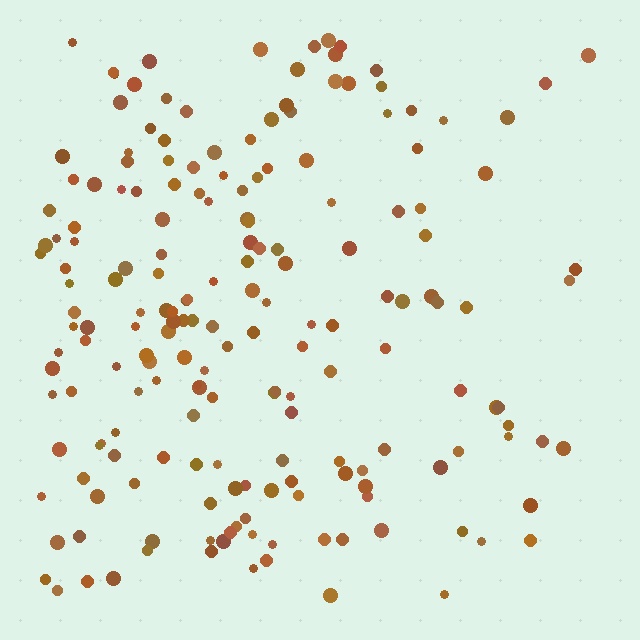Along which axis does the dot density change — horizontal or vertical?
Horizontal.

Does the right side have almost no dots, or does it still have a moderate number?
Still a moderate number, just noticeably fewer than the left.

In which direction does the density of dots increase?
From right to left, with the left side densest.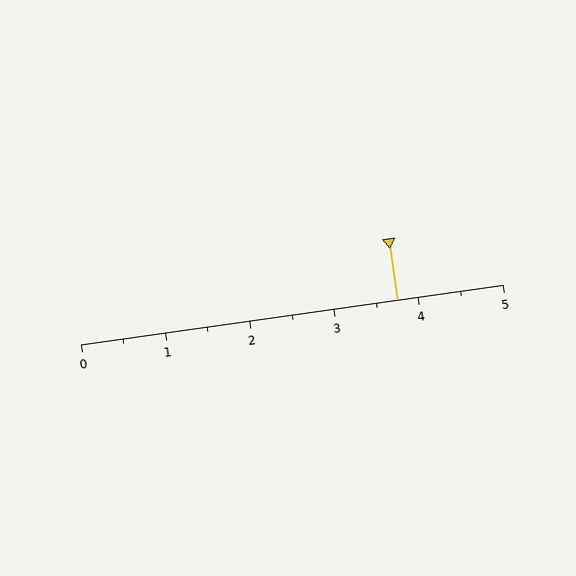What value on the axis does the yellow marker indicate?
The marker indicates approximately 3.8.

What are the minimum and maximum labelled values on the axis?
The axis runs from 0 to 5.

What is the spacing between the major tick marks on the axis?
The major ticks are spaced 1 apart.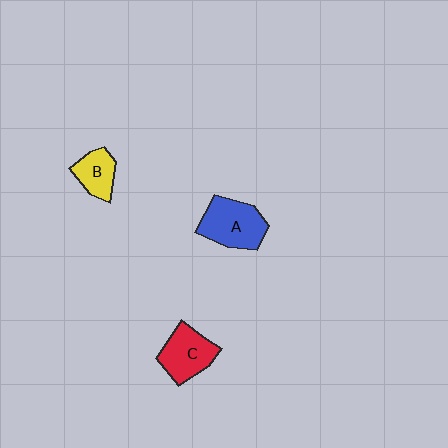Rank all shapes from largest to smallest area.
From largest to smallest: A (blue), C (red), B (yellow).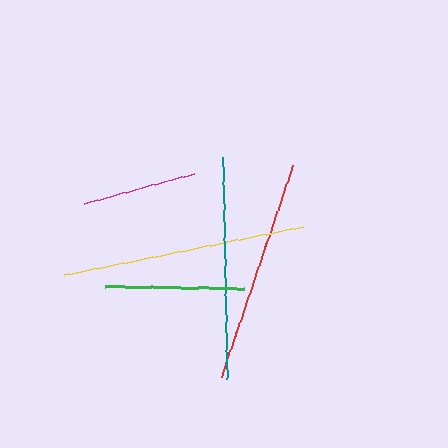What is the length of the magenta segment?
The magenta segment is approximately 114 pixels long.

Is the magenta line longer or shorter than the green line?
The green line is longer than the magenta line.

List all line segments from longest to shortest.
From longest to shortest: yellow, red, teal, green, magenta.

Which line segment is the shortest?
The magenta line is the shortest at approximately 114 pixels.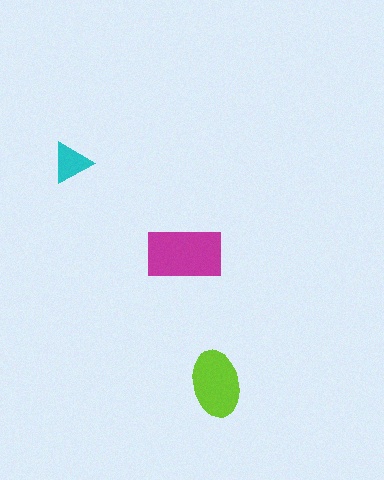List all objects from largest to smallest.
The magenta rectangle, the lime ellipse, the cyan triangle.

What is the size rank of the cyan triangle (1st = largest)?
3rd.